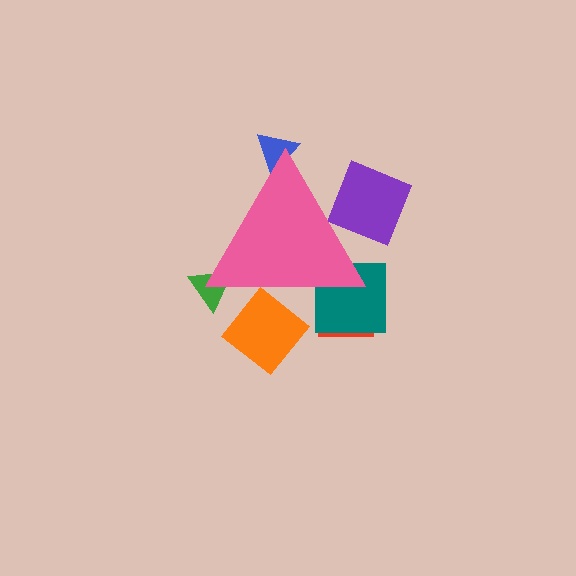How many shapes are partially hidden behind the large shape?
6 shapes are partially hidden.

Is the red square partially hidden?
Yes, the red square is partially hidden behind the pink triangle.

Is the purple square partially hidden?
Yes, the purple square is partially hidden behind the pink triangle.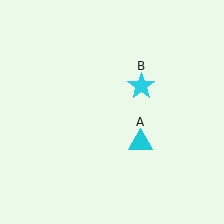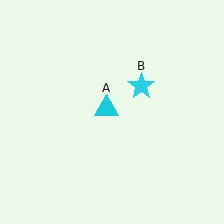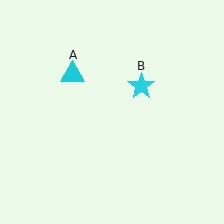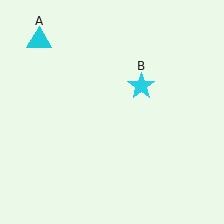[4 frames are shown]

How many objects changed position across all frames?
1 object changed position: cyan triangle (object A).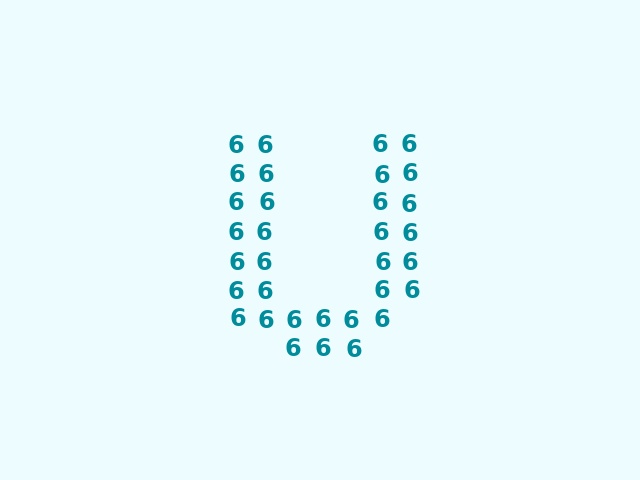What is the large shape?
The large shape is the letter U.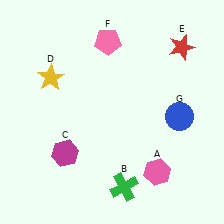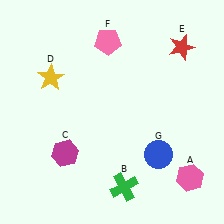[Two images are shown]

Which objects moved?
The objects that moved are: the pink hexagon (A), the blue circle (G).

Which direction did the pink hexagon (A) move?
The pink hexagon (A) moved right.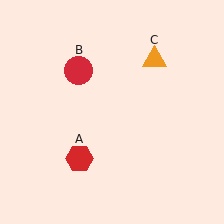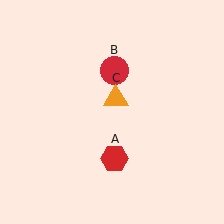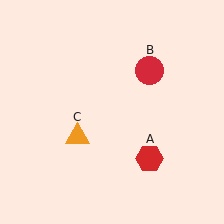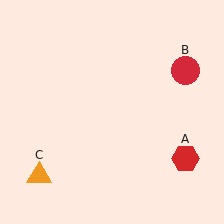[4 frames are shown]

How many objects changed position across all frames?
3 objects changed position: red hexagon (object A), red circle (object B), orange triangle (object C).